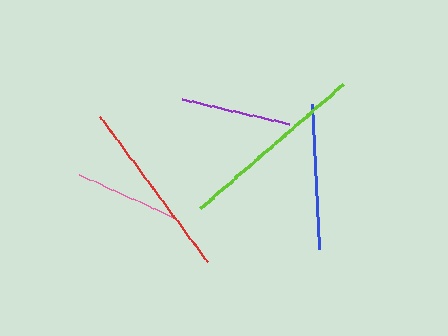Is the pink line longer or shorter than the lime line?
The lime line is longer than the pink line.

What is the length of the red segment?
The red segment is approximately 180 pixels long.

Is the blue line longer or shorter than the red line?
The red line is longer than the blue line.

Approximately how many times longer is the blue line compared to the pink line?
The blue line is approximately 1.4 times the length of the pink line.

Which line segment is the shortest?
The pink line is the shortest at approximately 103 pixels.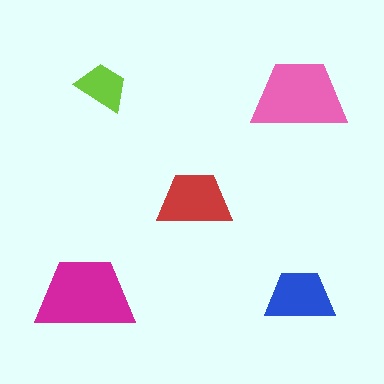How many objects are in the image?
There are 5 objects in the image.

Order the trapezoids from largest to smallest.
the magenta one, the pink one, the red one, the blue one, the lime one.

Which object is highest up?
The lime trapezoid is topmost.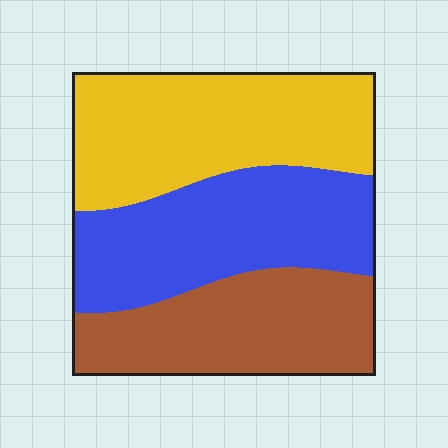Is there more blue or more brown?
Blue.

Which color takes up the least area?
Brown, at roughly 30%.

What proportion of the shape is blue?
Blue covers roughly 35% of the shape.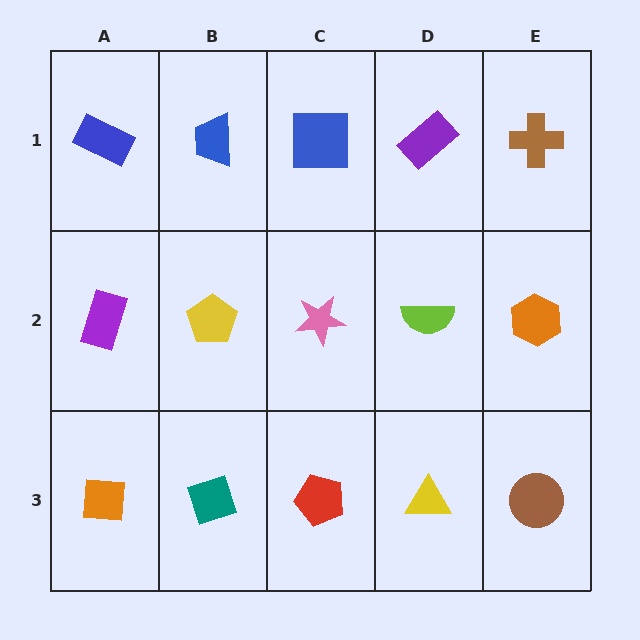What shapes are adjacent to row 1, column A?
A purple rectangle (row 2, column A), a blue trapezoid (row 1, column B).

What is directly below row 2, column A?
An orange square.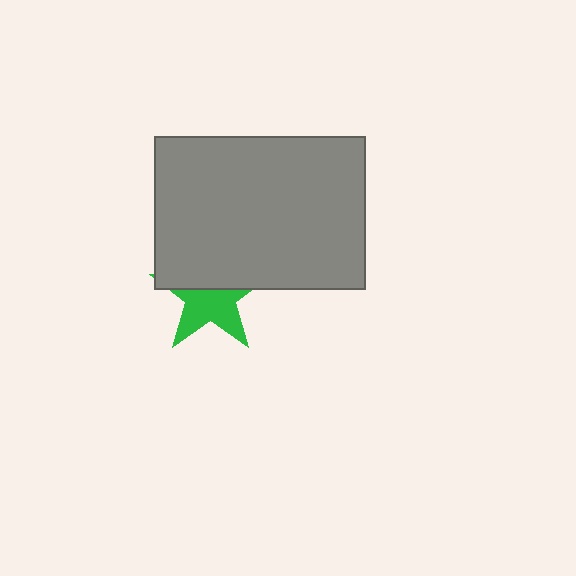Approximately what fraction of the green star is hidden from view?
Roughly 46% of the green star is hidden behind the gray rectangle.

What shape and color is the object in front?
The object in front is a gray rectangle.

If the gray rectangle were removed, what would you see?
You would see the complete green star.